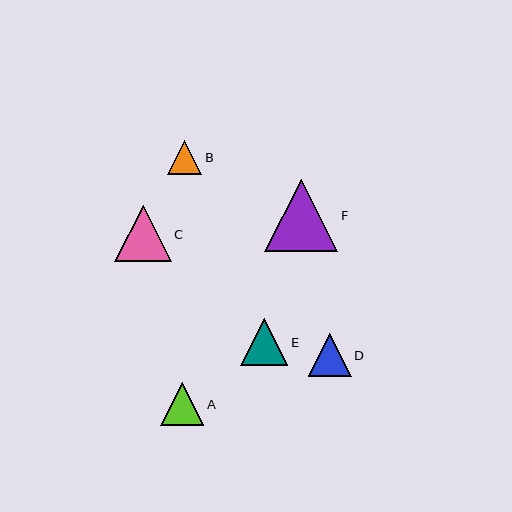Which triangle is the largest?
Triangle F is the largest with a size of approximately 73 pixels.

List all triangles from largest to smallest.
From largest to smallest: F, C, E, D, A, B.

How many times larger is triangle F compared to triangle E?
Triangle F is approximately 1.6 times the size of triangle E.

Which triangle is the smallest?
Triangle B is the smallest with a size of approximately 34 pixels.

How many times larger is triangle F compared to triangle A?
Triangle F is approximately 1.7 times the size of triangle A.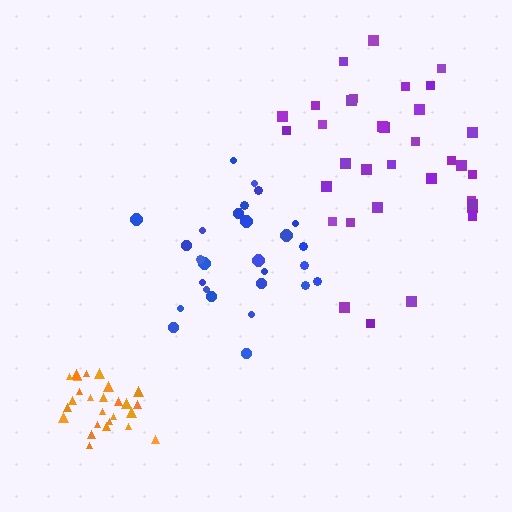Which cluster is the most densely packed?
Orange.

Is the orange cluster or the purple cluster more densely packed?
Orange.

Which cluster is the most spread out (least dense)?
Purple.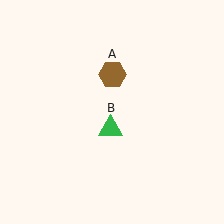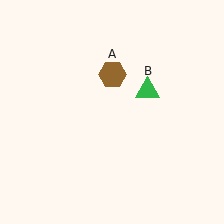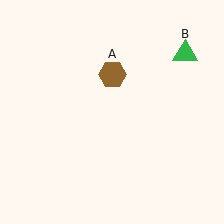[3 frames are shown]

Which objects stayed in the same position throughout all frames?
Brown hexagon (object A) remained stationary.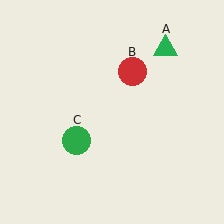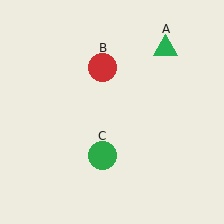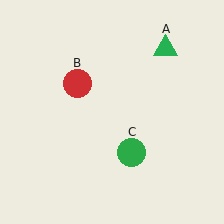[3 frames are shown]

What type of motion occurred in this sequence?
The red circle (object B), green circle (object C) rotated counterclockwise around the center of the scene.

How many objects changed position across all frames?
2 objects changed position: red circle (object B), green circle (object C).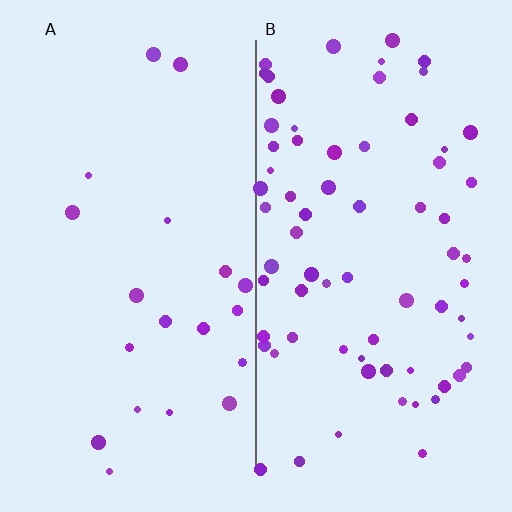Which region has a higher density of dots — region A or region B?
B (the right).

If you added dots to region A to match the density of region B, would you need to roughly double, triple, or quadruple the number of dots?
Approximately quadruple.